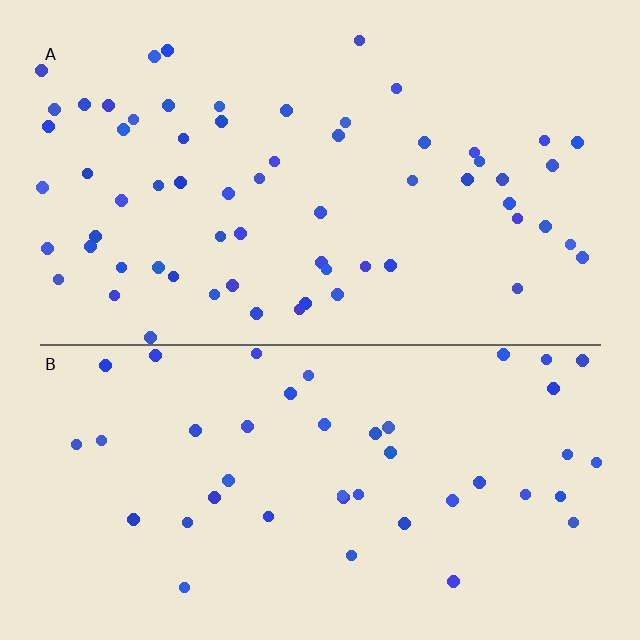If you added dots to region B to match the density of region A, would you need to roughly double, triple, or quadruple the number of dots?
Approximately double.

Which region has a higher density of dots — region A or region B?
A (the top).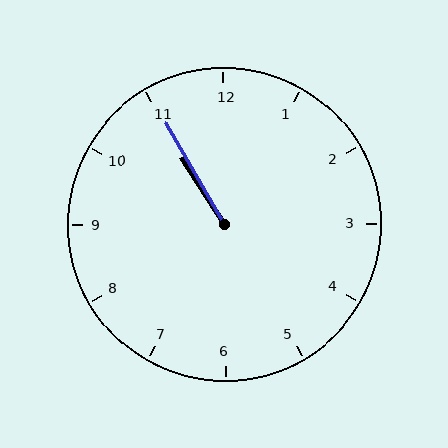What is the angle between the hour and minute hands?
Approximately 2 degrees.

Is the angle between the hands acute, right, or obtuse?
It is acute.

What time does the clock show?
10:55.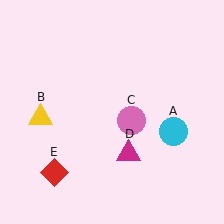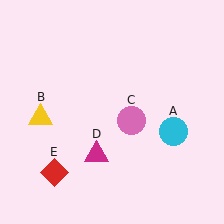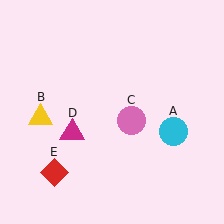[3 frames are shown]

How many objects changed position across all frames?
1 object changed position: magenta triangle (object D).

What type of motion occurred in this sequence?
The magenta triangle (object D) rotated clockwise around the center of the scene.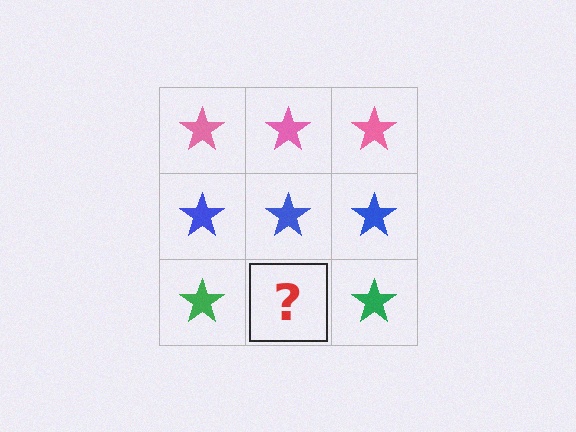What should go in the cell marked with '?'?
The missing cell should contain a green star.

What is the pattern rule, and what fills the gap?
The rule is that each row has a consistent color. The gap should be filled with a green star.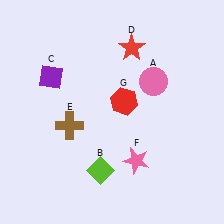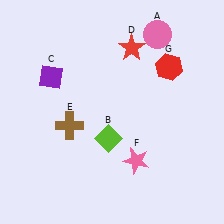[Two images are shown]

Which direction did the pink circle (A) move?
The pink circle (A) moved up.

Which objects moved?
The objects that moved are: the pink circle (A), the lime diamond (B), the red hexagon (G).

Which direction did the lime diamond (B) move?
The lime diamond (B) moved up.